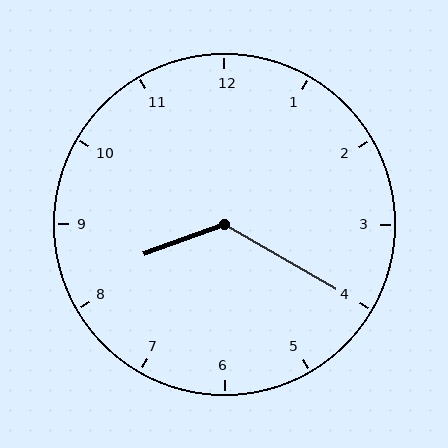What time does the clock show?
8:20.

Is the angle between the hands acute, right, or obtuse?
It is obtuse.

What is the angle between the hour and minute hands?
Approximately 130 degrees.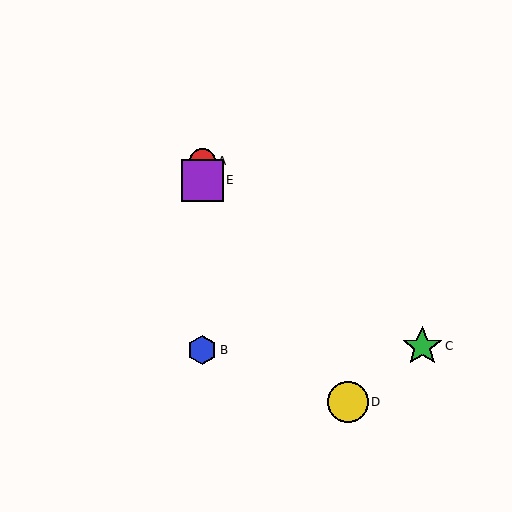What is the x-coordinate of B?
Object B is at x≈202.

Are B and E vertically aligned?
Yes, both are at x≈202.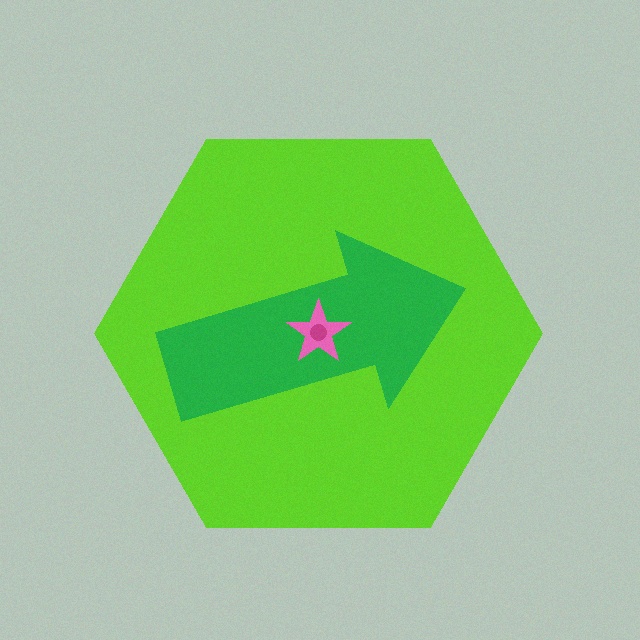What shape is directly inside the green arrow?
The pink star.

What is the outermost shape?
The lime hexagon.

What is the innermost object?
The magenta circle.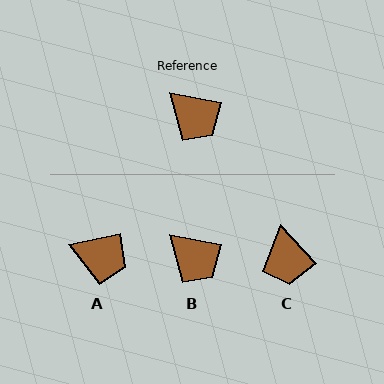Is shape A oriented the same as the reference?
No, it is off by about 23 degrees.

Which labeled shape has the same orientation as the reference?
B.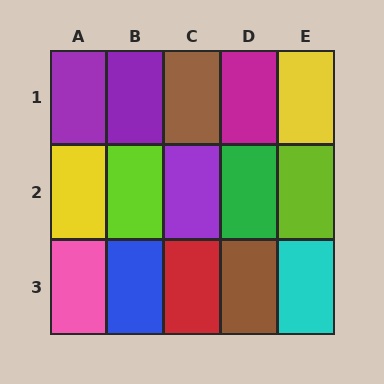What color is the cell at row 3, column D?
Brown.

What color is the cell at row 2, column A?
Yellow.